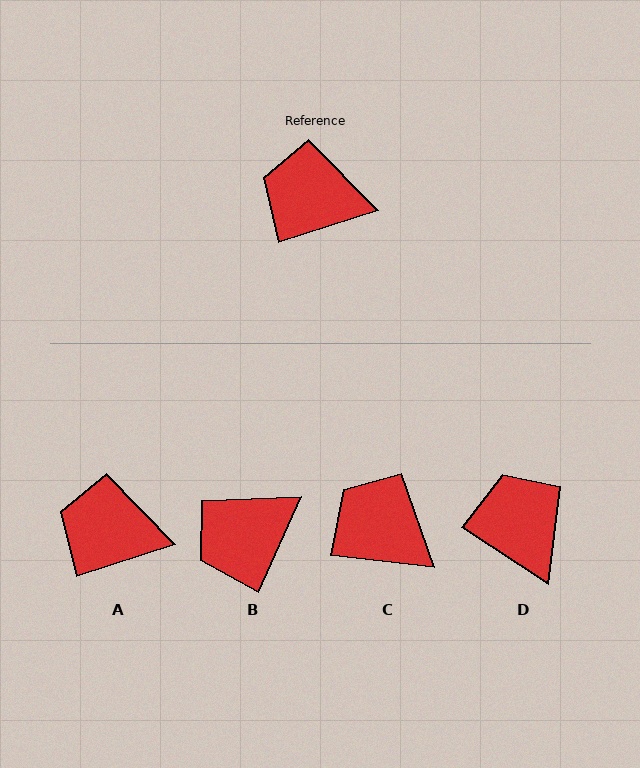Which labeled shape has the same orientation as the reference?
A.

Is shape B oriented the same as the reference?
No, it is off by about 48 degrees.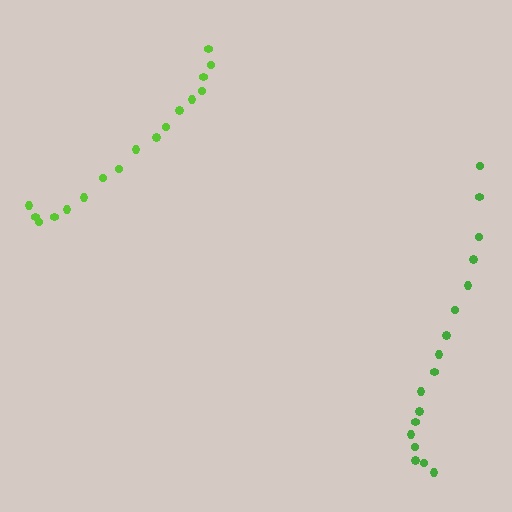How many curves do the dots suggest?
There are 2 distinct paths.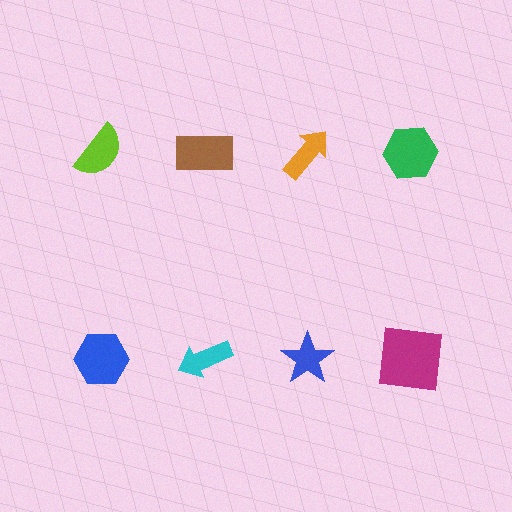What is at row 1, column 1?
A lime semicircle.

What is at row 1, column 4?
A green hexagon.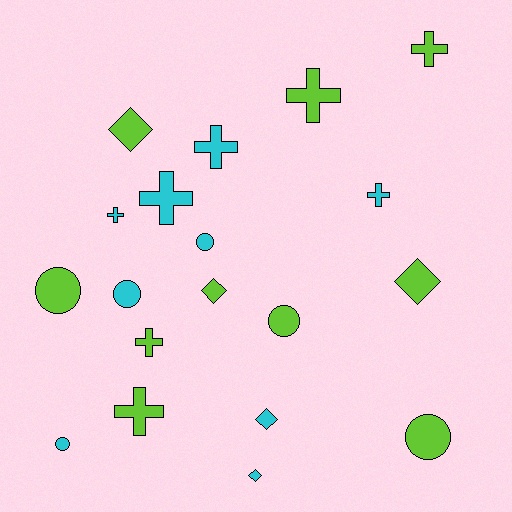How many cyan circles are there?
There are 3 cyan circles.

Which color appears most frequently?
Lime, with 10 objects.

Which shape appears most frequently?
Cross, with 8 objects.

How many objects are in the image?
There are 19 objects.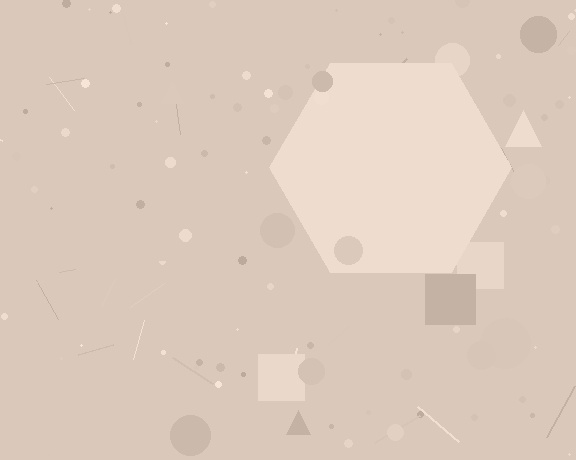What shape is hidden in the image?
A hexagon is hidden in the image.